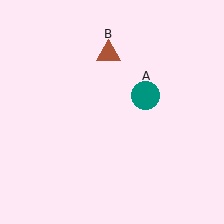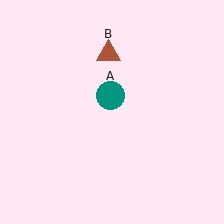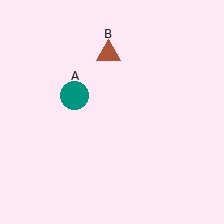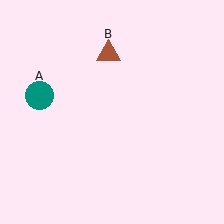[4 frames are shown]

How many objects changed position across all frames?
1 object changed position: teal circle (object A).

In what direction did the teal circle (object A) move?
The teal circle (object A) moved left.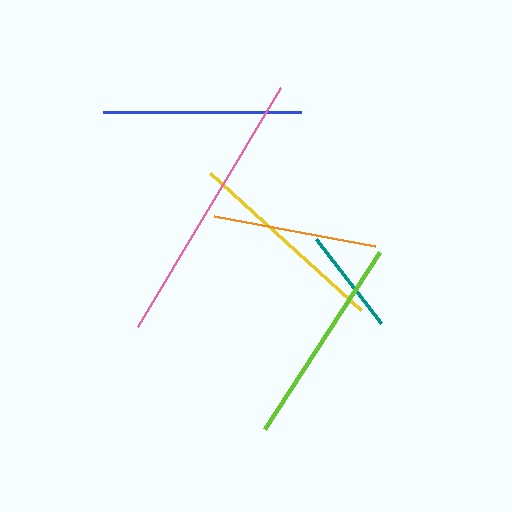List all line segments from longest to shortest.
From longest to shortest: pink, lime, yellow, blue, orange, teal.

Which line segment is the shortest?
The teal line is the shortest at approximately 106 pixels.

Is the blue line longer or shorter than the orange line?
The blue line is longer than the orange line.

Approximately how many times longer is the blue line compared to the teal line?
The blue line is approximately 1.9 times the length of the teal line.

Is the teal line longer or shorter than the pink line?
The pink line is longer than the teal line.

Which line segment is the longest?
The pink line is the longest at approximately 279 pixels.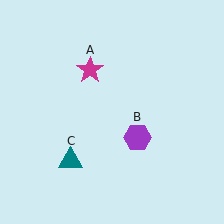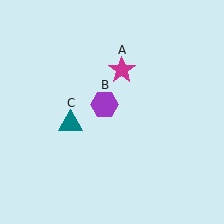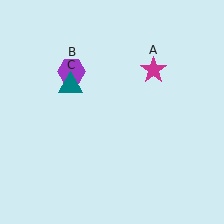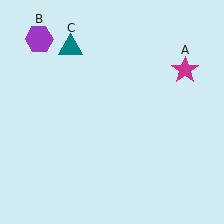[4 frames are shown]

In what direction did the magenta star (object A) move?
The magenta star (object A) moved right.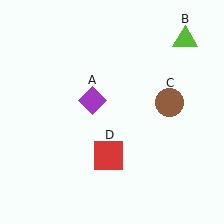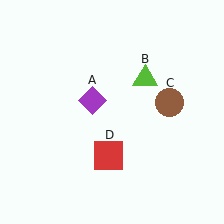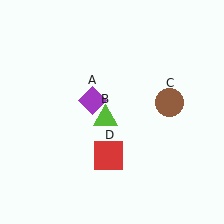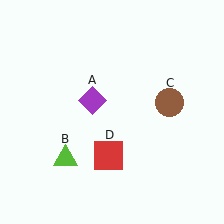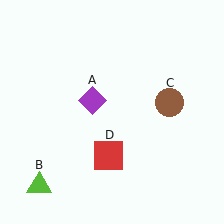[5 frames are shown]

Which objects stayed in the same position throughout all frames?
Purple diamond (object A) and brown circle (object C) and red square (object D) remained stationary.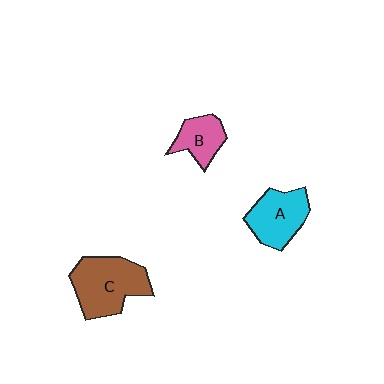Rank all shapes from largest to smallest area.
From largest to smallest: C (brown), A (cyan), B (pink).